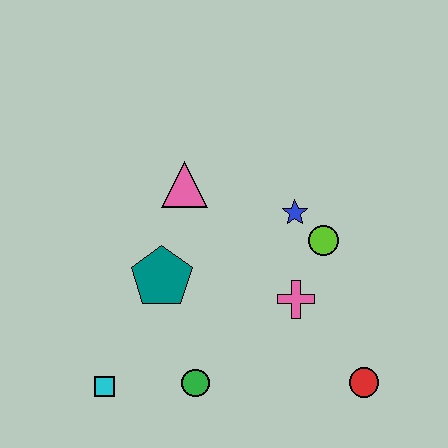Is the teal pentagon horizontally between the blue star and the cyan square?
Yes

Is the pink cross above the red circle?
Yes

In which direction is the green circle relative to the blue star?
The green circle is below the blue star.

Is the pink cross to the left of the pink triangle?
No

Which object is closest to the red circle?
The pink cross is closest to the red circle.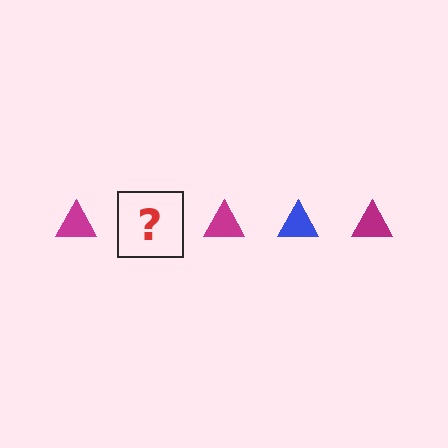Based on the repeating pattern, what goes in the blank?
The blank should be a blue triangle.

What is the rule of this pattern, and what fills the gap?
The rule is that the pattern cycles through magenta, blue triangles. The gap should be filled with a blue triangle.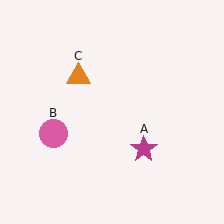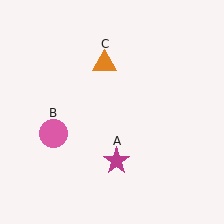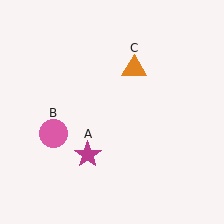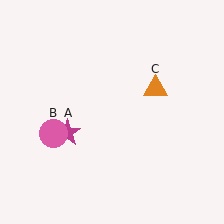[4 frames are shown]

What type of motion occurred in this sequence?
The magenta star (object A), orange triangle (object C) rotated clockwise around the center of the scene.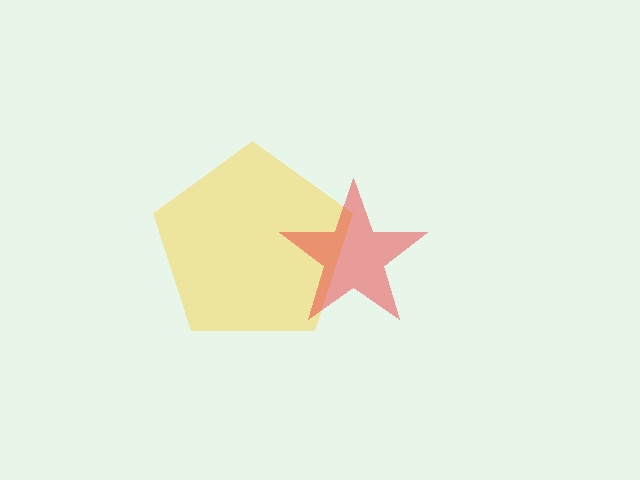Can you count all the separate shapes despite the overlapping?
Yes, there are 2 separate shapes.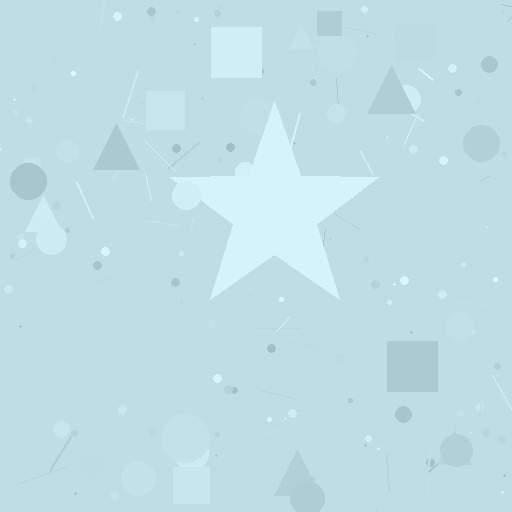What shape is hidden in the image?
A star is hidden in the image.